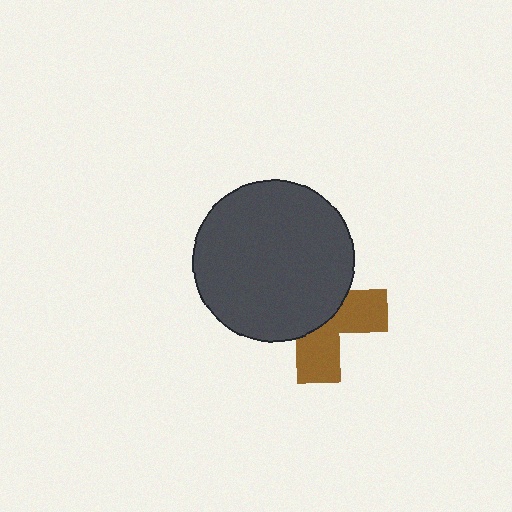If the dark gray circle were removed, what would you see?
You would see the complete brown cross.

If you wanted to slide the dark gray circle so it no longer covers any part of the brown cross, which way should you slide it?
Slide it toward the upper-left — that is the most direct way to separate the two shapes.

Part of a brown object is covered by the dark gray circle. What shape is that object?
It is a cross.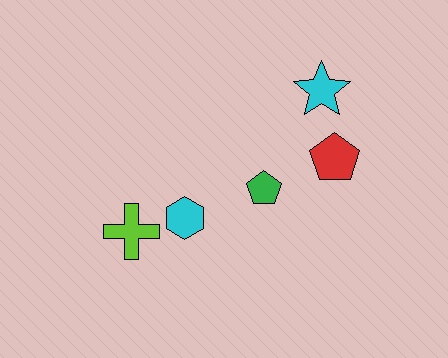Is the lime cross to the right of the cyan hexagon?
No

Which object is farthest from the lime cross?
The cyan star is farthest from the lime cross.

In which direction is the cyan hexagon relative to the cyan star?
The cyan hexagon is to the left of the cyan star.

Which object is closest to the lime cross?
The cyan hexagon is closest to the lime cross.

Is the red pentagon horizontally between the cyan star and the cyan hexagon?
No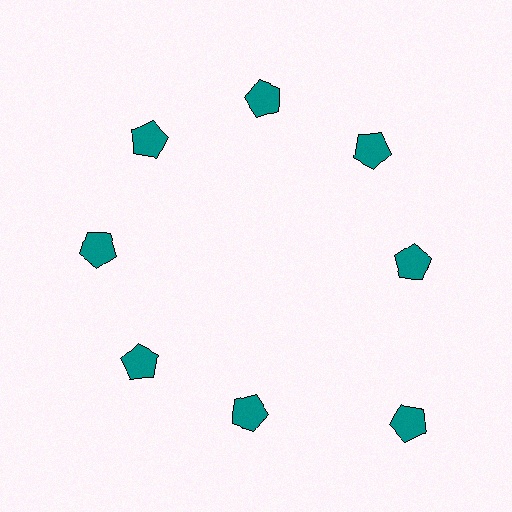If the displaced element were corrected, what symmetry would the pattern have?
It would have 8-fold rotational symmetry — the pattern would map onto itself every 45 degrees.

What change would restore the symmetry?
The symmetry would be restored by moving it inward, back onto the ring so that all 8 pentagons sit at equal angles and equal distance from the center.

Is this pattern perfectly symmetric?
No. The 8 teal pentagons are arranged in a ring, but one element near the 4 o'clock position is pushed outward from the center, breaking the 8-fold rotational symmetry.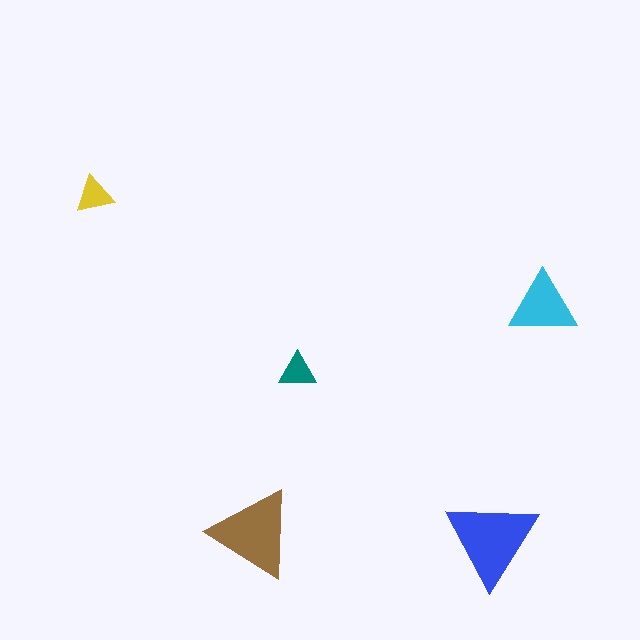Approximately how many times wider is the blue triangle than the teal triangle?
About 2.5 times wider.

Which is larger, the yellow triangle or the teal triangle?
The yellow one.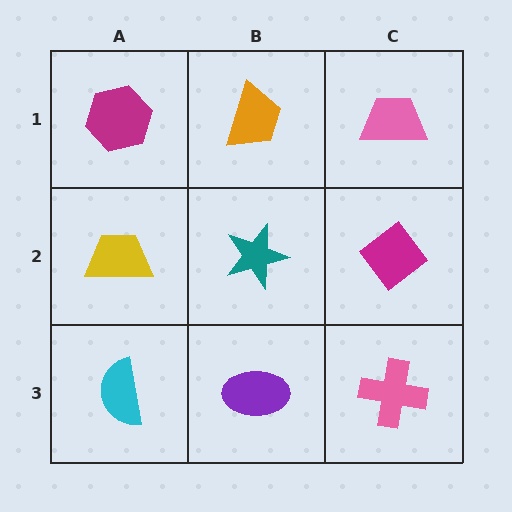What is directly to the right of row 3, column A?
A purple ellipse.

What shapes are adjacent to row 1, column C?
A magenta diamond (row 2, column C), an orange trapezoid (row 1, column B).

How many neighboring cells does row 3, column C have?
2.